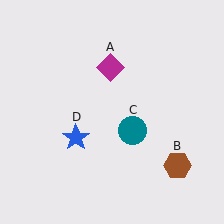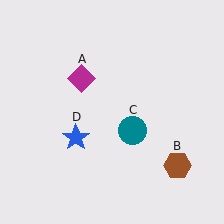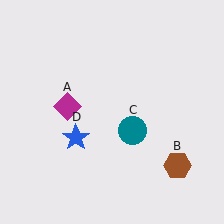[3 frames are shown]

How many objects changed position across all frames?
1 object changed position: magenta diamond (object A).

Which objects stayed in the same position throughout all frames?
Brown hexagon (object B) and teal circle (object C) and blue star (object D) remained stationary.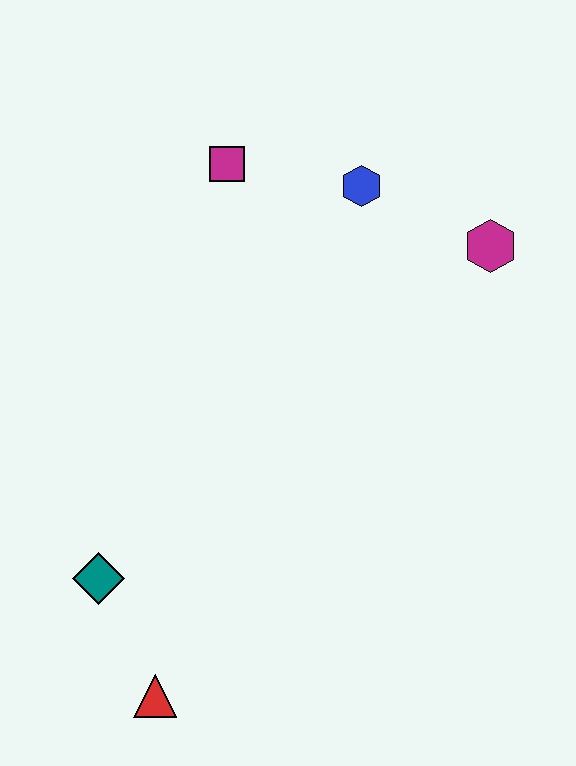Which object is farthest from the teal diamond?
The magenta hexagon is farthest from the teal diamond.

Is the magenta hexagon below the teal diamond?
No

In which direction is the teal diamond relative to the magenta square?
The teal diamond is below the magenta square.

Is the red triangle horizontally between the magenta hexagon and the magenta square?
No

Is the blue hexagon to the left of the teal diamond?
No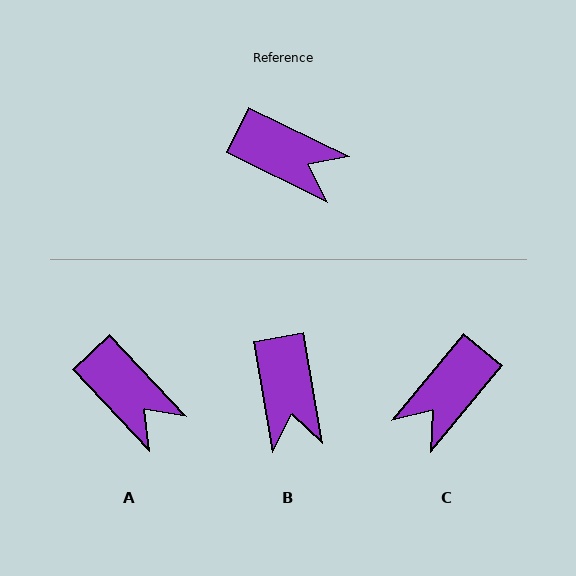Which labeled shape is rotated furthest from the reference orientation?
C, about 103 degrees away.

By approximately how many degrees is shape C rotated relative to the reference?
Approximately 103 degrees clockwise.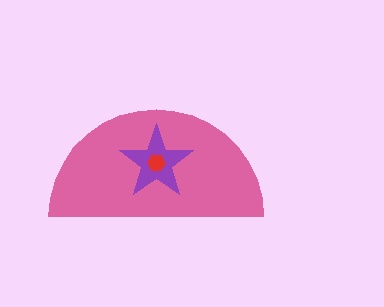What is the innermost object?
The red hexagon.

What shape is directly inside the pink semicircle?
The purple star.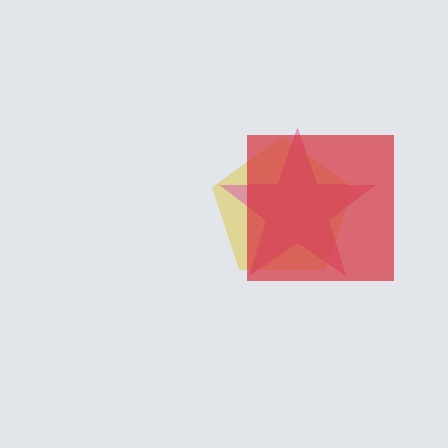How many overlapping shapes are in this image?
There are 3 overlapping shapes in the image.